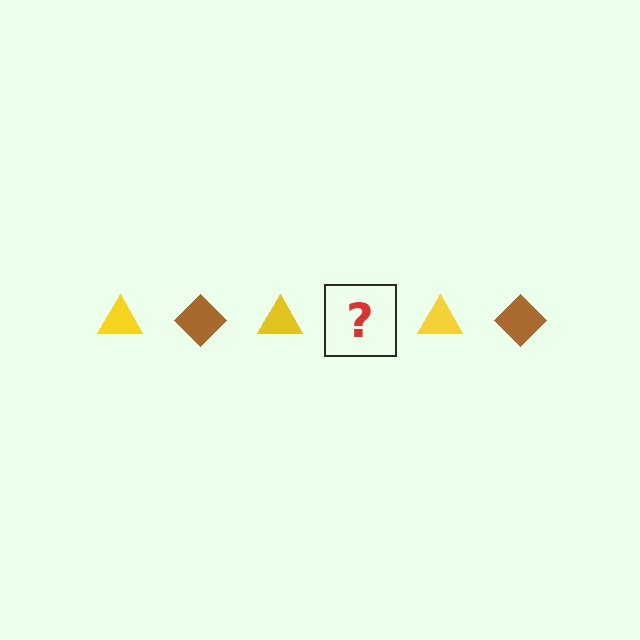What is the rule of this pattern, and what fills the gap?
The rule is that the pattern alternates between yellow triangle and brown diamond. The gap should be filled with a brown diamond.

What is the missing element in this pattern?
The missing element is a brown diamond.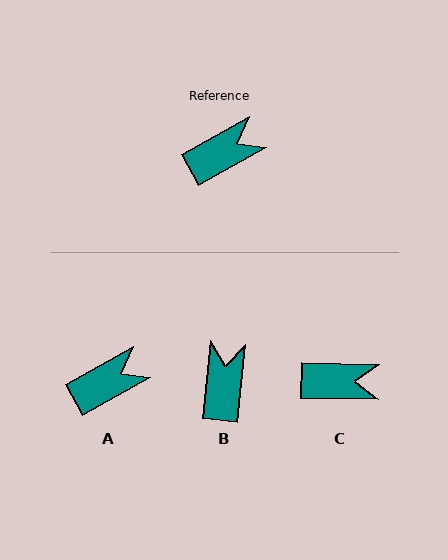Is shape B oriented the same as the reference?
No, it is off by about 55 degrees.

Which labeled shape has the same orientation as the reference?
A.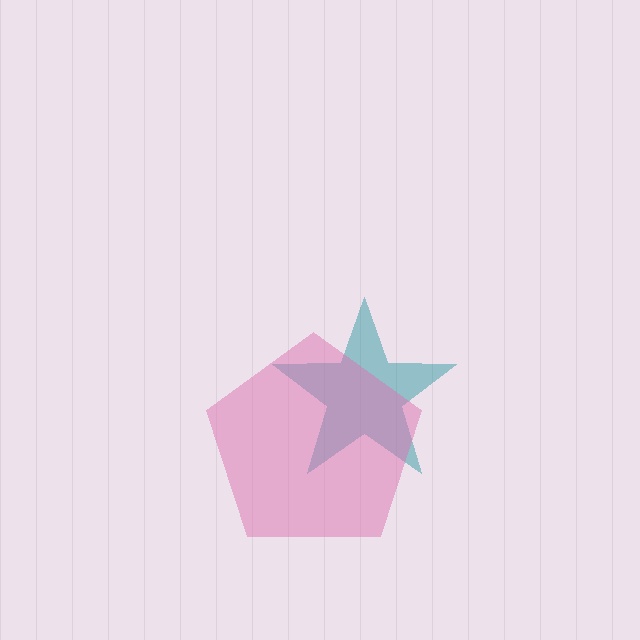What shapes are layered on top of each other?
The layered shapes are: a teal star, a pink pentagon.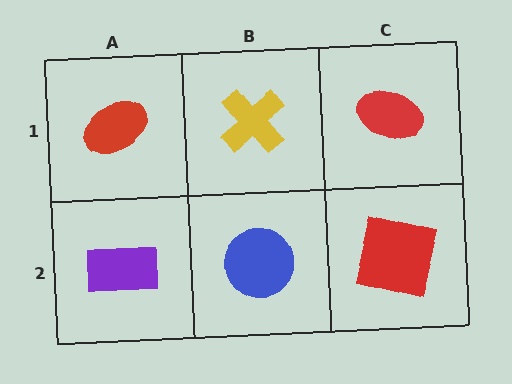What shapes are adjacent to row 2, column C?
A red ellipse (row 1, column C), a blue circle (row 2, column B).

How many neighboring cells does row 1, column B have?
3.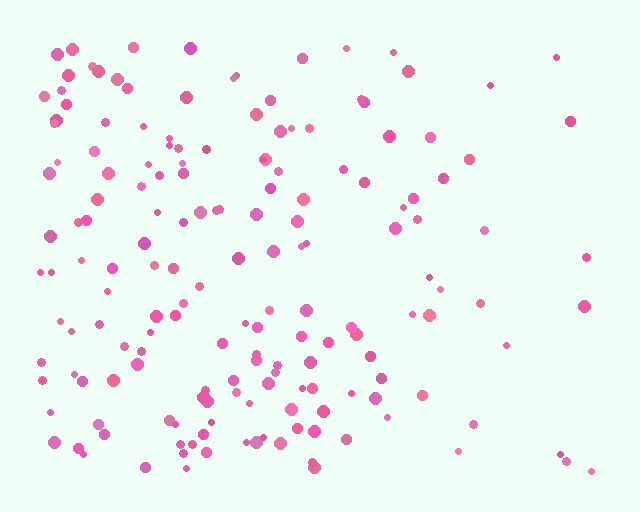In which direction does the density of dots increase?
From right to left, with the left side densest.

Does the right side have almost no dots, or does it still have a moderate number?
Still a moderate number, just noticeably fewer than the left.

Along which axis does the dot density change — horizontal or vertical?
Horizontal.